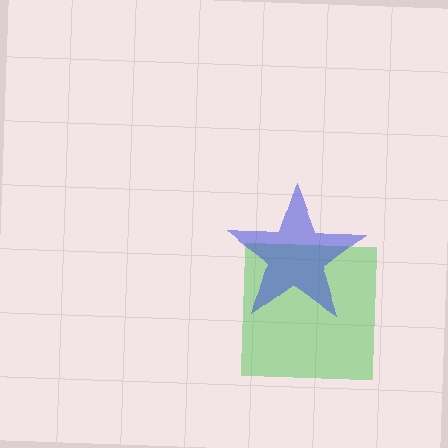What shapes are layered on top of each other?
The layered shapes are: a green square, a blue star.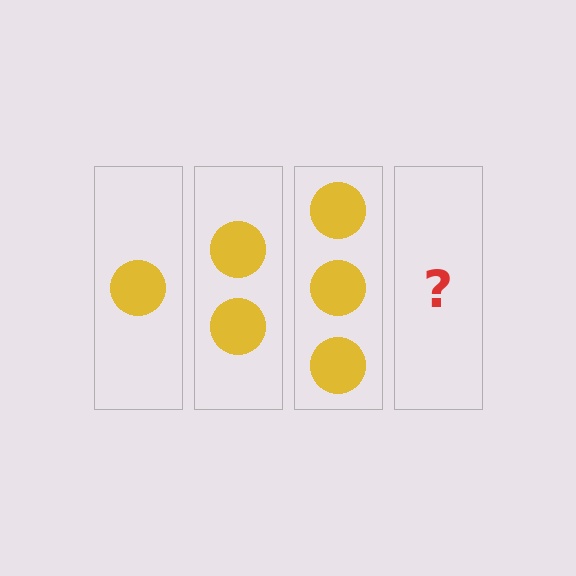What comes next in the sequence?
The next element should be 4 circles.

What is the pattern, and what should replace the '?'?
The pattern is that each step adds one more circle. The '?' should be 4 circles.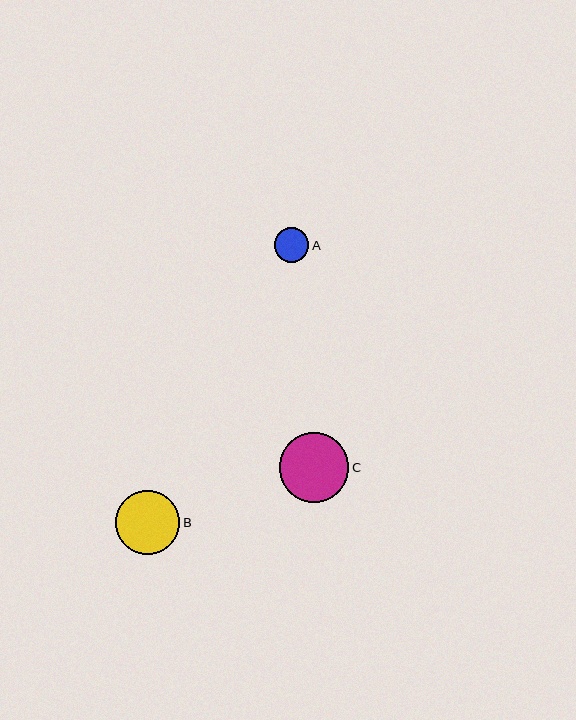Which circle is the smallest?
Circle A is the smallest with a size of approximately 35 pixels.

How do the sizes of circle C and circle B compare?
Circle C and circle B are approximately the same size.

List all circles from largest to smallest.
From largest to smallest: C, B, A.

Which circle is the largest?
Circle C is the largest with a size of approximately 70 pixels.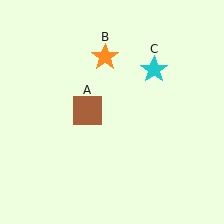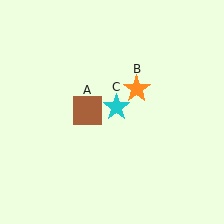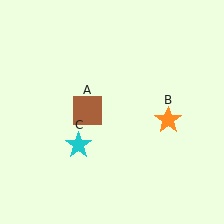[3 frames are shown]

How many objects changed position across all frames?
2 objects changed position: orange star (object B), cyan star (object C).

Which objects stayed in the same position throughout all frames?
Brown square (object A) remained stationary.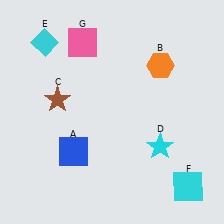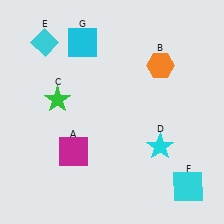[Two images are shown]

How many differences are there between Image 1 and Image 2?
There are 3 differences between the two images.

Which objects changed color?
A changed from blue to magenta. C changed from brown to green. G changed from pink to cyan.